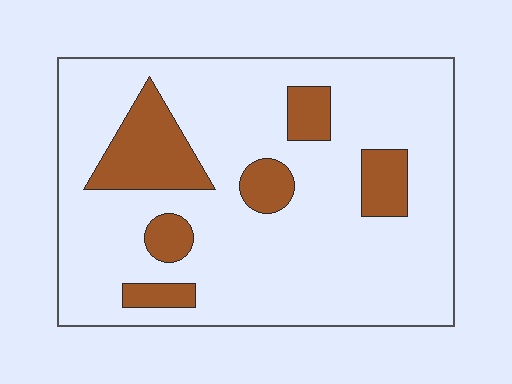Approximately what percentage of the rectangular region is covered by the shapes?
Approximately 20%.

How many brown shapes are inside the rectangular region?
6.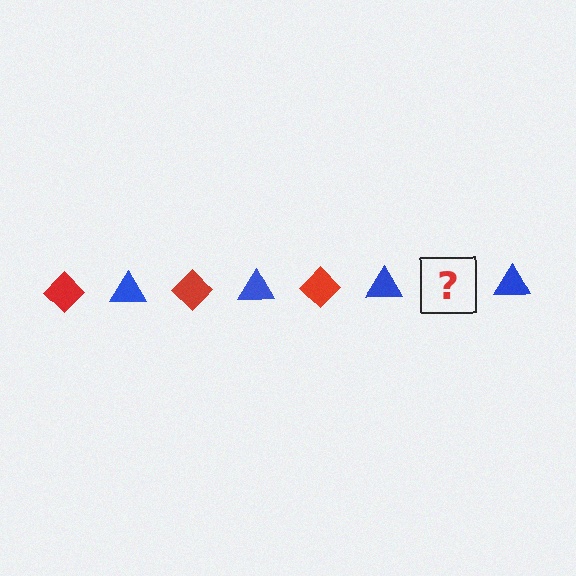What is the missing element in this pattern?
The missing element is a red diamond.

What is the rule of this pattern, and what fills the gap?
The rule is that the pattern alternates between red diamond and blue triangle. The gap should be filled with a red diamond.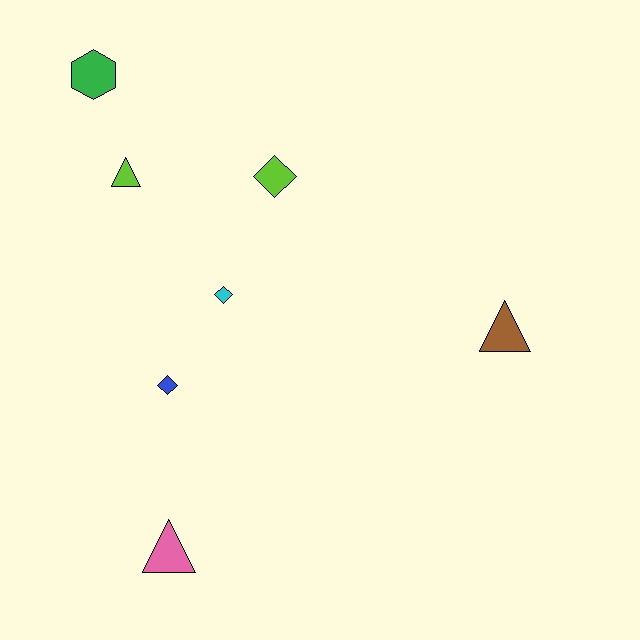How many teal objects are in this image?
There are no teal objects.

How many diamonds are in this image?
There are 3 diamonds.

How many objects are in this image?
There are 7 objects.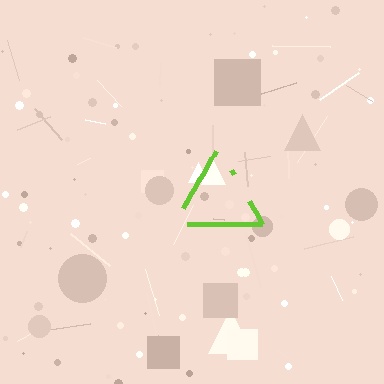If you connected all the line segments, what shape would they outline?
They would outline a triangle.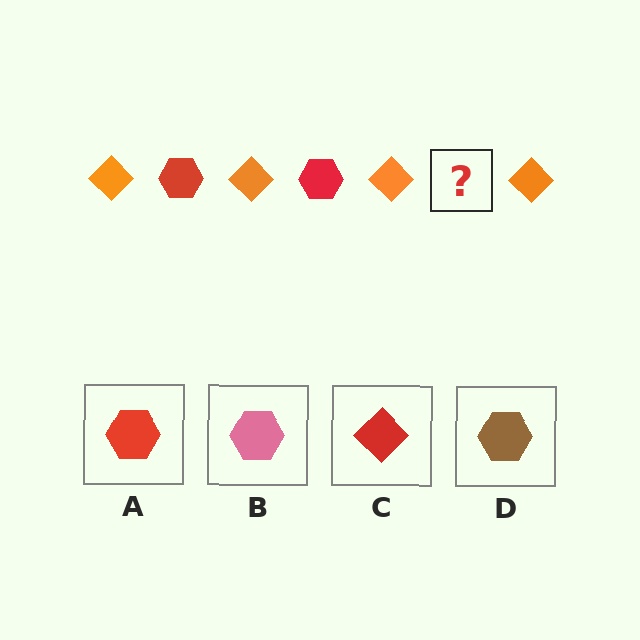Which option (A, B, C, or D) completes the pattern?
A.